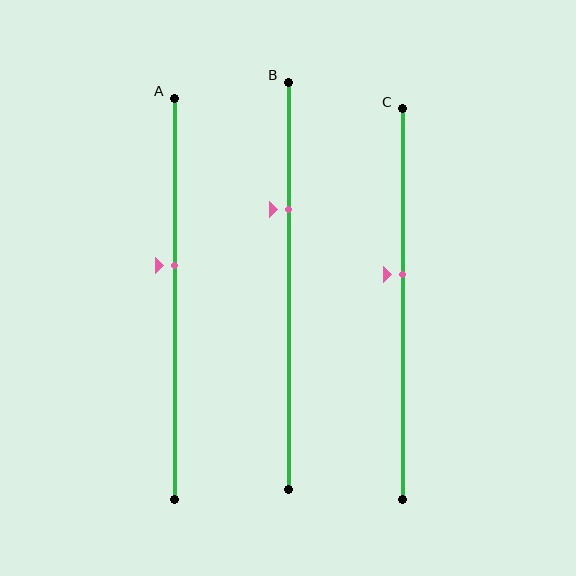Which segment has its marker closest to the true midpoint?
Segment C has its marker closest to the true midpoint.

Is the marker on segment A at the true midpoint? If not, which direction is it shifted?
No, the marker on segment A is shifted upward by about 8% of the segment length.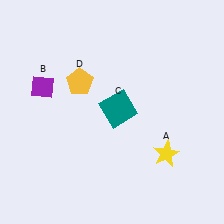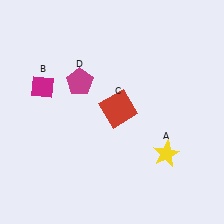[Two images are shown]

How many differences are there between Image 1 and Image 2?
There are 3 differences between the two images.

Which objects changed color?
B changed from purple to magenta. C changed from teal to red. D changed from yellow to magenta.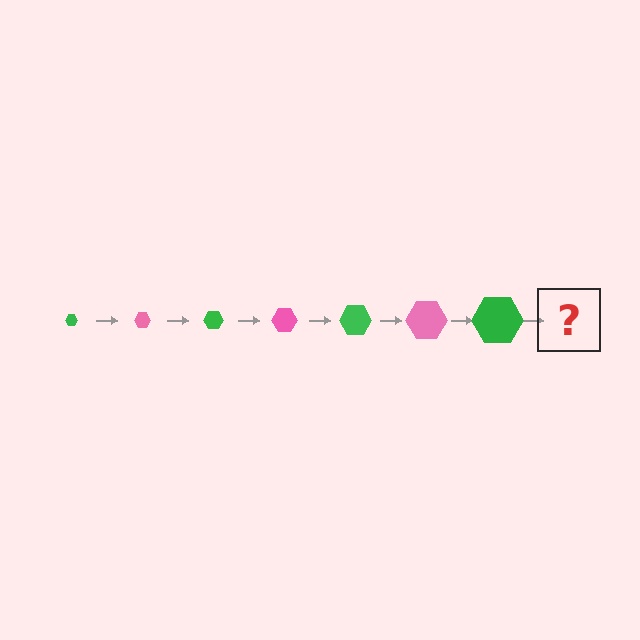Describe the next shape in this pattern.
It should be a pink hexagon, larger than the previous one.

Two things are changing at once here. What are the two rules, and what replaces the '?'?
The two rules are that the hexagon grows larger each step and the color cycles through green and pink. The '?' should be a pink hexagon, larger than the previous one.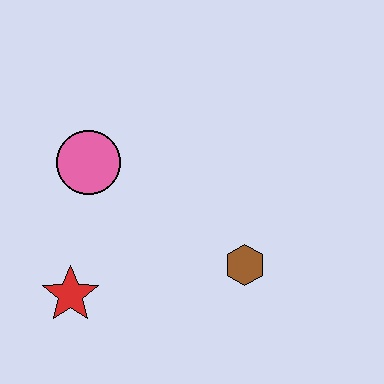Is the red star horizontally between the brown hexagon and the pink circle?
No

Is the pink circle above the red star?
Yes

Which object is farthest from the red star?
The brown hexagon is farthest from the red star.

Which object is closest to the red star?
The pink circle is closest to the red star.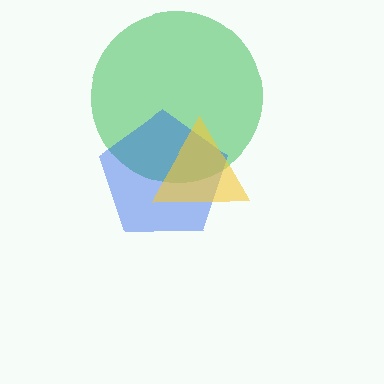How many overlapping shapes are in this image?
There are 3 overlapping shapes in the image.